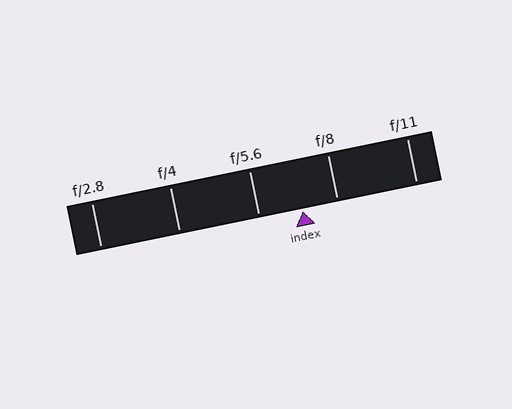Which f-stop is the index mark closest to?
The index mark is closest to f/8.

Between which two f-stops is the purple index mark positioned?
The index mark is between f/5.6 and f/8.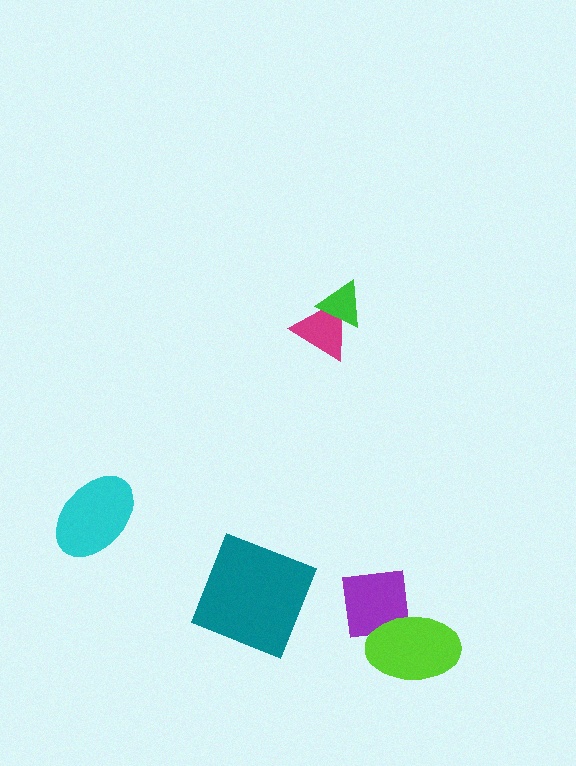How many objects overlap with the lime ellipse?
1 object overlaps with the lime ellipse.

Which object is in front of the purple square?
The lime ellipse is in front of the purple square.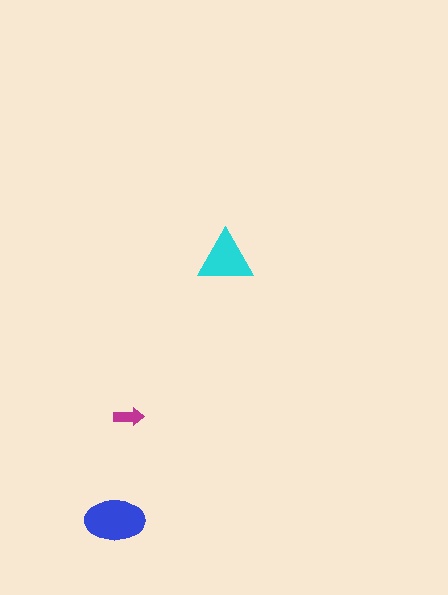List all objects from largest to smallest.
The blue ellipse, the cyan triangle, the magenta arrow.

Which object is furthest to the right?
The cyan triangle is rightmost.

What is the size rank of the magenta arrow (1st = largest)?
3rd.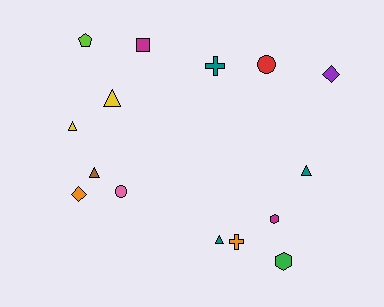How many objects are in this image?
There are 15 objects.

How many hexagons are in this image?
There are 2 hexagons.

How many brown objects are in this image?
There is 1 brown object.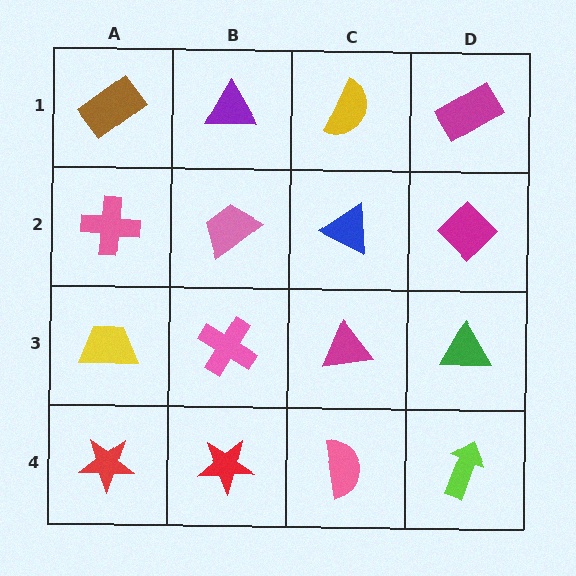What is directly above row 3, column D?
A magenta diamond.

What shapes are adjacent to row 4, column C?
A magenta triangle (row 3, column C), a red star (row 4, column B), a lime arrow (row 4, column D).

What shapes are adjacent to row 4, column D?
A green triangle (row 3, column D), a pink semicircle (row 4, column C).